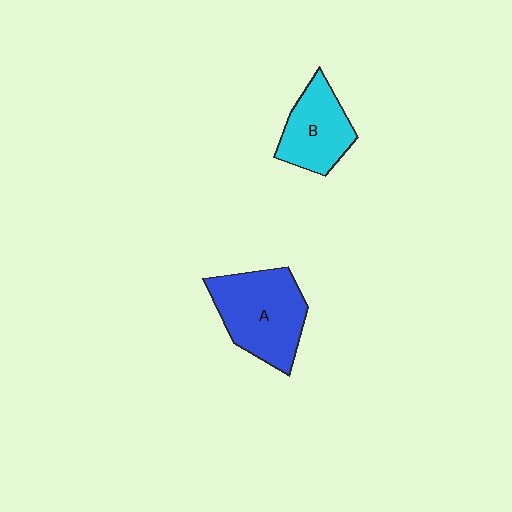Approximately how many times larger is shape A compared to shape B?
Approximately 1.4 times.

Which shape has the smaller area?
Shape B (cyan).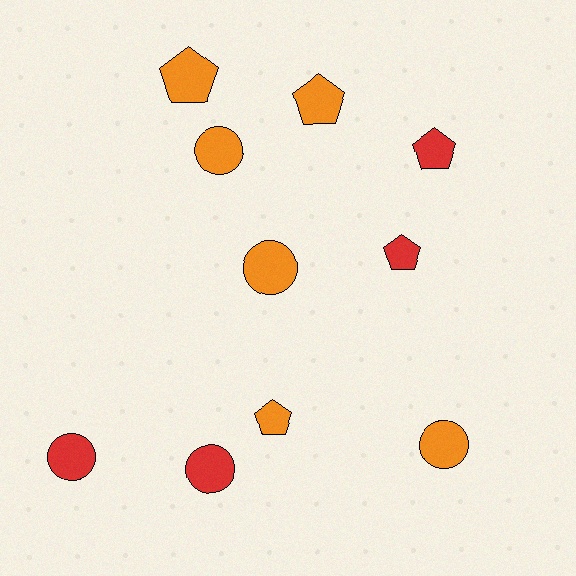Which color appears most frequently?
Orange, with 6 objects.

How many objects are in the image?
There are 10 objects.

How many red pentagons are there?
There are 2 red pentagons.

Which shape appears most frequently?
Circle, with 5 objects.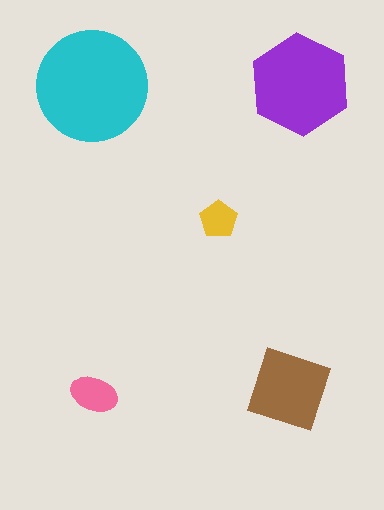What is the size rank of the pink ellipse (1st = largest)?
4th.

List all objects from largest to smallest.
The cyan circle, the purple hexagon, the brown diamond, the pink ellipse, the yellow pentagon.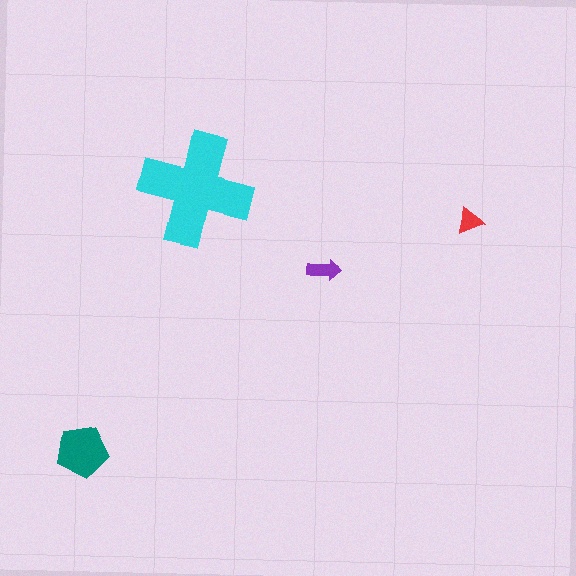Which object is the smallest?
The red triangle.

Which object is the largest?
The cyan cross.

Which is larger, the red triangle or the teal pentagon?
The teal pentagon.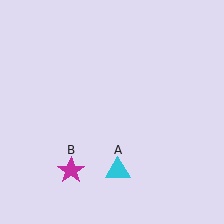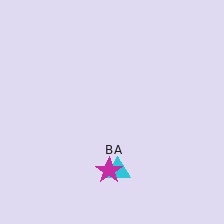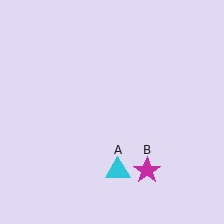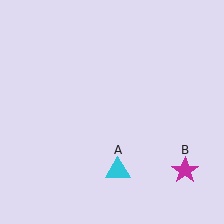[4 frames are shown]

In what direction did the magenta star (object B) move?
The magenta star (object B) moved right.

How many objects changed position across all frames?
1 object changed position: magenta star (object B).